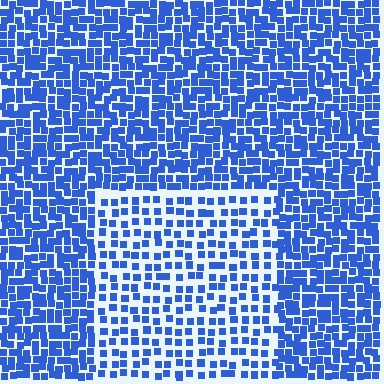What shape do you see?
I see a rectangle.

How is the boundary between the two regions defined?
The boundary is defined by a change in element density (approximately 1.9x ratio). All elements are the same color, size, and shape.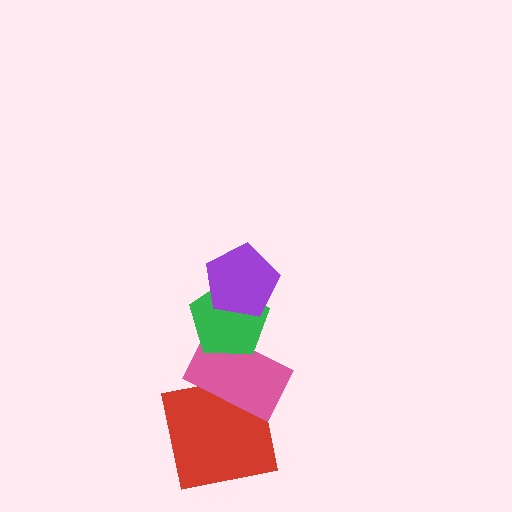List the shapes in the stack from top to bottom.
From top to bottom: the purple pentagon, the green pentagon, the pink rectangle, the red square.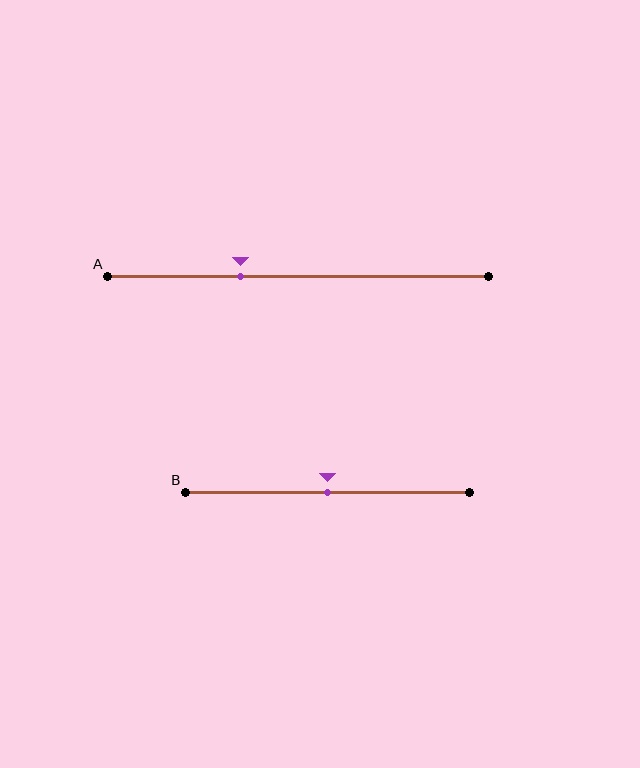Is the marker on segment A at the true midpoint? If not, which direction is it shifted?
No, the marker on segment A is shifted to the left by about 15% of the segment length.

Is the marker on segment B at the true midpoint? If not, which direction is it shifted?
Yes, the marker on segment B is at the true midpoint.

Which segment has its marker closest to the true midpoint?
Segment B has its marker closest to the true midpoint.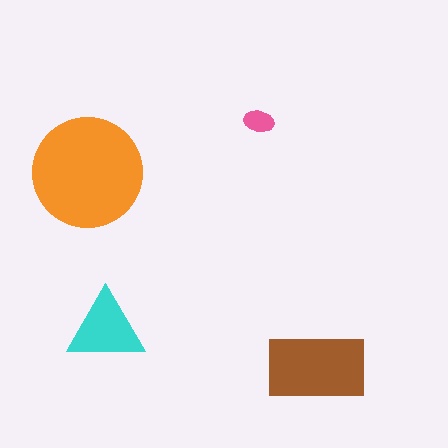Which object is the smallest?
The pink ellipse.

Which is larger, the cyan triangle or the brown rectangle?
The brown rectangle.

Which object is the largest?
The orange circle.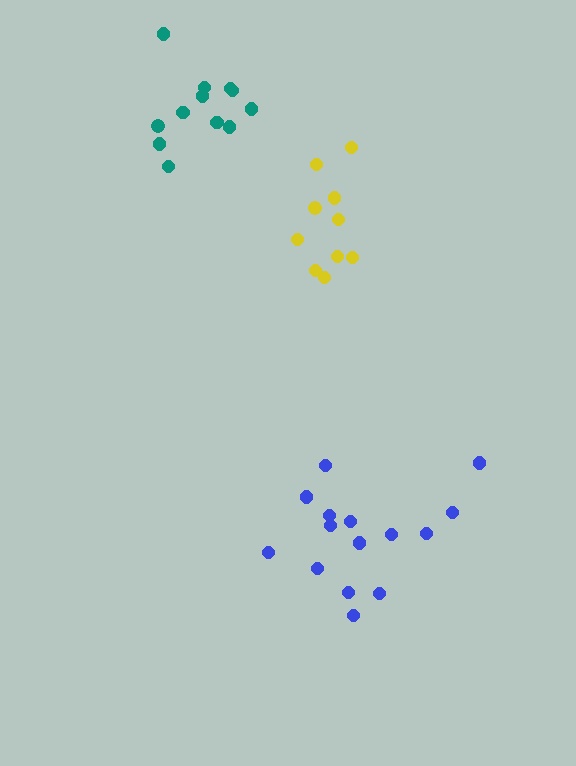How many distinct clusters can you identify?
There are 3 distinct clusters.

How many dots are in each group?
Group 1: 10 dots, Group 2: 12 dots, Group 3: 15 dots (37 total).